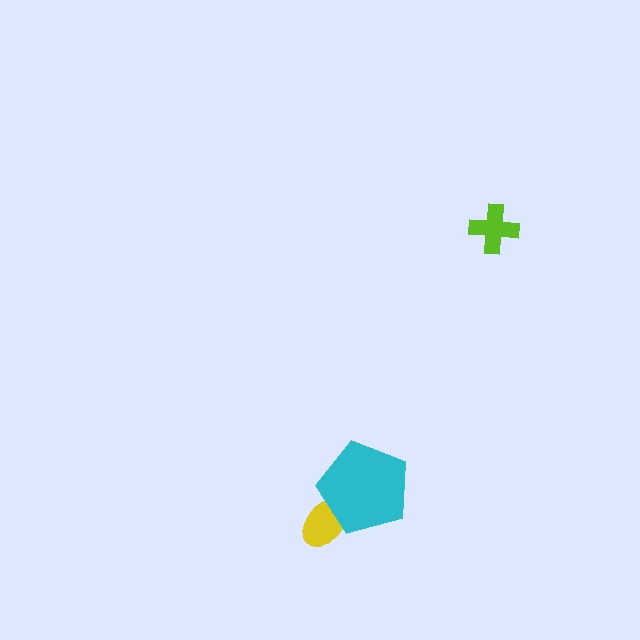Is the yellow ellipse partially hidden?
Yes, it is partially covered by another shape.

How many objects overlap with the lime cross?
0 objects overlap with the lime cross.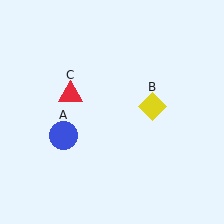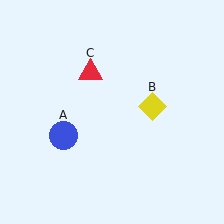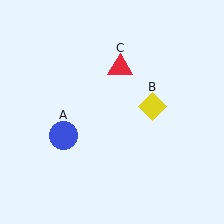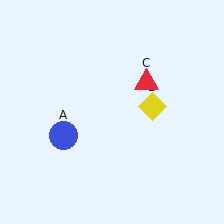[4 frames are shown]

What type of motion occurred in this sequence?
The red triangle (object C) rotated clockwise around the center of the scene.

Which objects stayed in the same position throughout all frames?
Blue circle (object A) and yellow diamond (object B) remained stationary.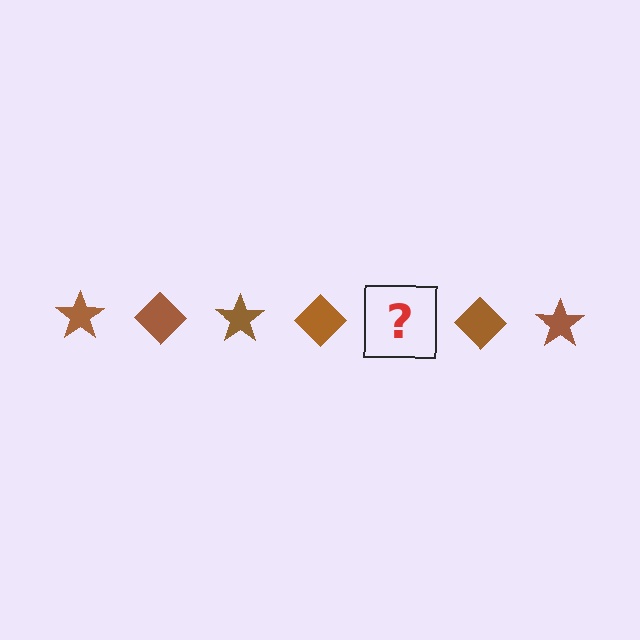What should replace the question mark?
The question mark should be replaced with a brown star.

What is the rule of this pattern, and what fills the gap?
The rule is that the pattern cycles through star, diamond shapes in brown. The gap should be filled with a brown star.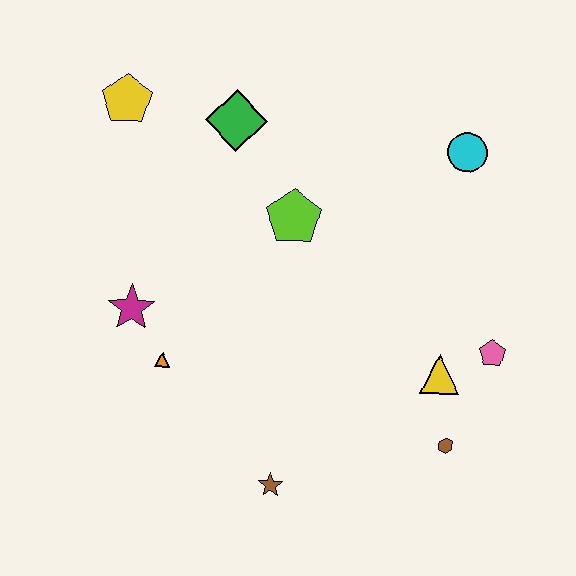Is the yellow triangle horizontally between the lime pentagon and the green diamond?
No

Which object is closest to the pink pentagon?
The yellow triangle is closest to the pink pentagon.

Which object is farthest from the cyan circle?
The brown star is farthest from the cyan circle.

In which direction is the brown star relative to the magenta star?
The brown star is below the magenta star.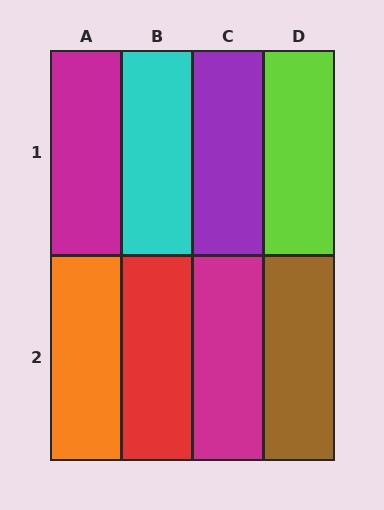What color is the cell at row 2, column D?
Brown.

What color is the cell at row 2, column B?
Red.